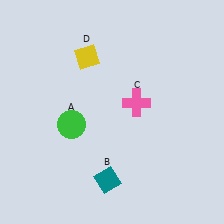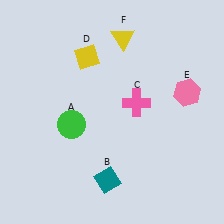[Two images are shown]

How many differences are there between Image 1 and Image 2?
There are 2 differences between the two images.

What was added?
A pink hexagon (E), a yellow triangle (F) were added in Image 2.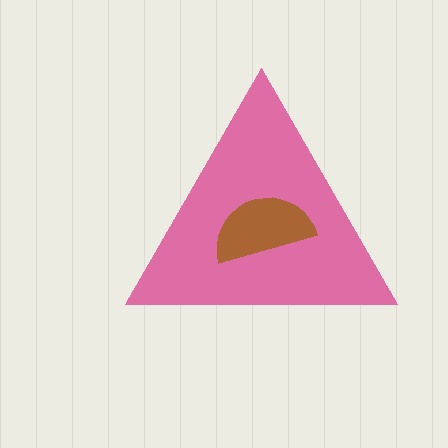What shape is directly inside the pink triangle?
The brown semicircle.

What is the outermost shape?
The pink triangle.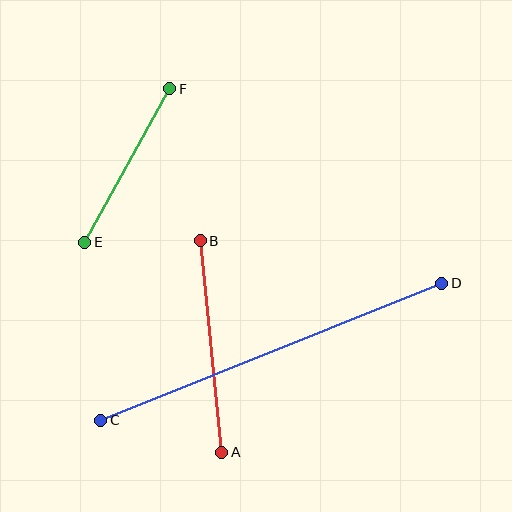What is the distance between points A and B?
The distance is approximately 213 pixels.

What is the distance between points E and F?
The distance is approximately 176 pixels.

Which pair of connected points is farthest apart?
Points C and D are farthest apart.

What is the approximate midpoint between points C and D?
The midpoint is at approximately (271, 352) pixels.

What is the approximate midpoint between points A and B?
The midpoint is at approximately (211, 347) pixels.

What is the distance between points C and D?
The distance is approximately 368 pixels.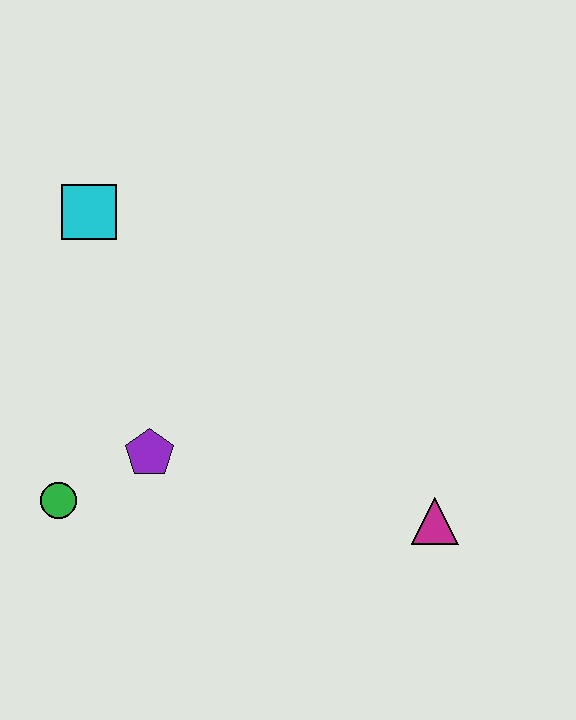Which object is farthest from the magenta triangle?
The cyan square is farthest from the magenta triangle.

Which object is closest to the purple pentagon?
The green circle is closest to the purple pentagon.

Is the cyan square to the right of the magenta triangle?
No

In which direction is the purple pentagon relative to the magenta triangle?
The purple pentagon is to the left of the magenta triangle.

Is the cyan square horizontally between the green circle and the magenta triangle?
Yes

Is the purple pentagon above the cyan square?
No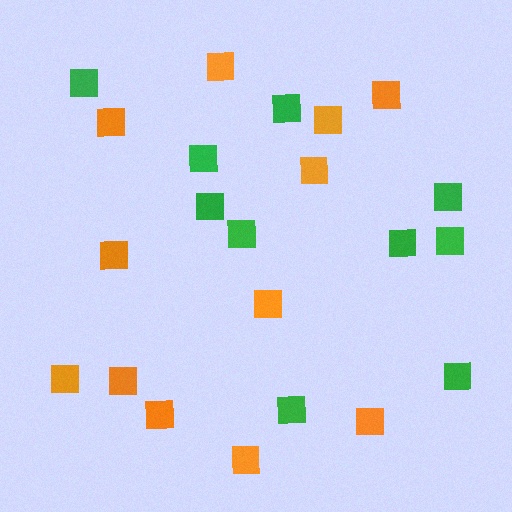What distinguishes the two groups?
There are 2 groups: one group of orange squares (12) and one group of green squares (10).